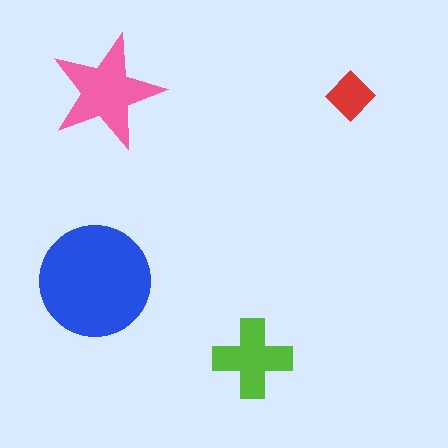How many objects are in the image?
There are 4 objects in the image.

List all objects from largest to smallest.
The blue circle, the pink star, the lime cross, the red diamond.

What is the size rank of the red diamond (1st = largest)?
4th.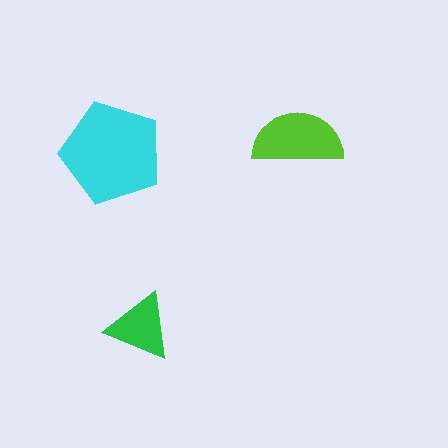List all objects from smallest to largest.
The green triangle, the lime semicircle, the cyan pentagon.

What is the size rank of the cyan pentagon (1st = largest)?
1st.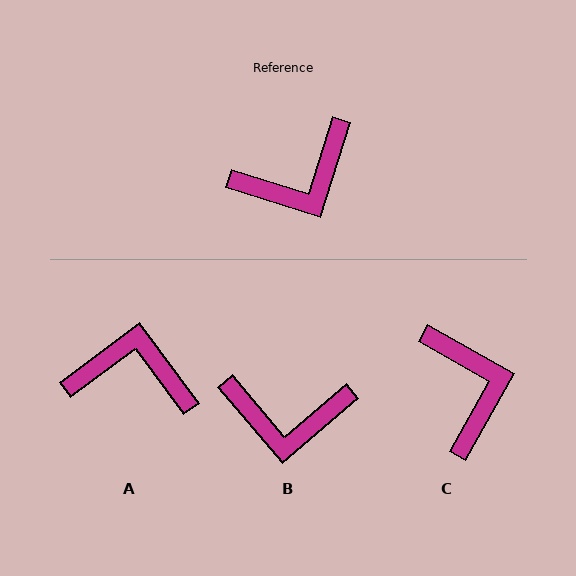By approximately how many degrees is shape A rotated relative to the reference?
Approximately 144 degrees counter-clockwise.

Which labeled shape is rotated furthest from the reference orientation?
A, about 144 degrees away.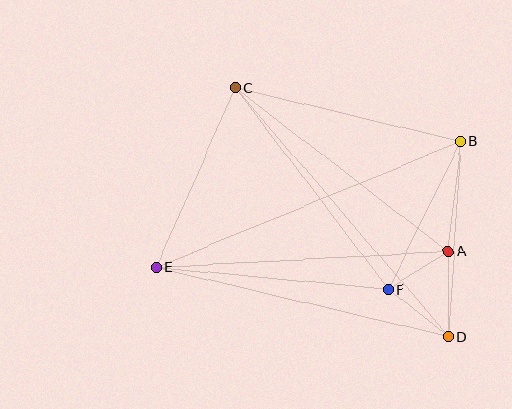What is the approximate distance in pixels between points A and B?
The distance between A and B is approximately 111 pixels.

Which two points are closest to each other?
Points A and F are closest to each other.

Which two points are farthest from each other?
Points B and E are farthest from each other.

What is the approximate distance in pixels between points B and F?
The distance between B and F is approximately 165 pixels.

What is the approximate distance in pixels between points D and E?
The distance between D and E is approximately 300 pixels.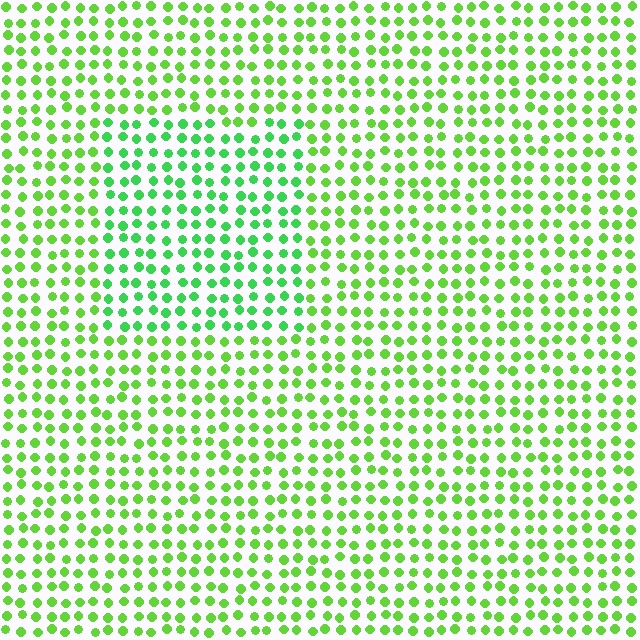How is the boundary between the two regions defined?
The boundary is defined purely by a slight shift in hue (about 26 degrees). Spacing, size, and orientation are identical on both sides.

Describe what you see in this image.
The image is filled with small lime elements in a uniform arrangement. A rectangle-shaped region is visible where the elements are tinted to a slightly different hue, forming a subtle color boundary.